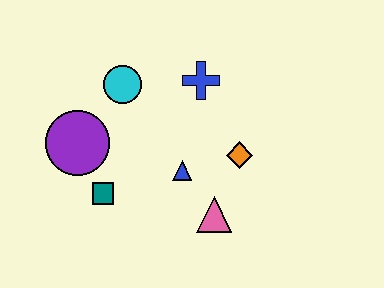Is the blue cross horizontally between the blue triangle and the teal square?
No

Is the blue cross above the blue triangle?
Yes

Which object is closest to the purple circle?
The teal square is closest to the purple circle.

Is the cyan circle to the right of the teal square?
Yes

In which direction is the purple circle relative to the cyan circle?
The purple circle is below the cyan circle.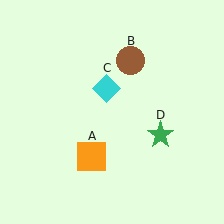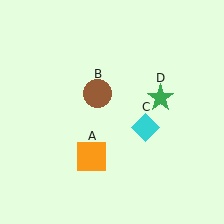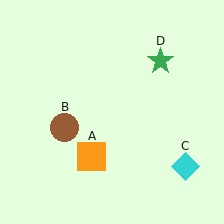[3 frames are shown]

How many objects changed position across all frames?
3 objects changed position: brown circle (object B), cyan diamond (object C), green star (object D).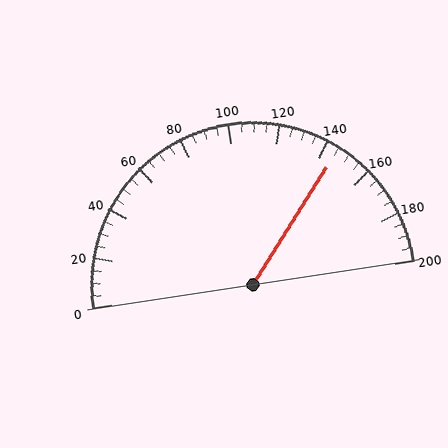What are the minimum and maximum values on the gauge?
The gauge ranges from 0 to 200.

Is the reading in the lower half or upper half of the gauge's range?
The reading is in the upper half of the range (0 to 200).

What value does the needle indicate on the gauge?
The needle indicates approximately 145.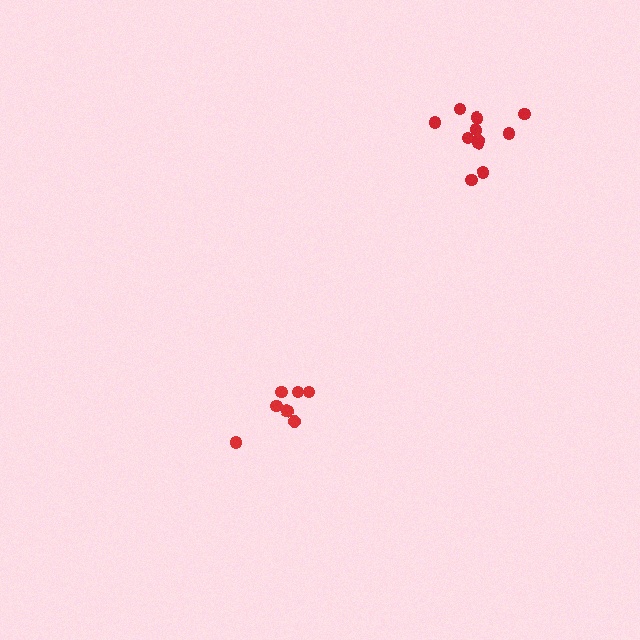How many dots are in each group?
Group 1: 8 dots, Group 2: 11 dots (19 total).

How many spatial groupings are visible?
There are 2 spatial groupings.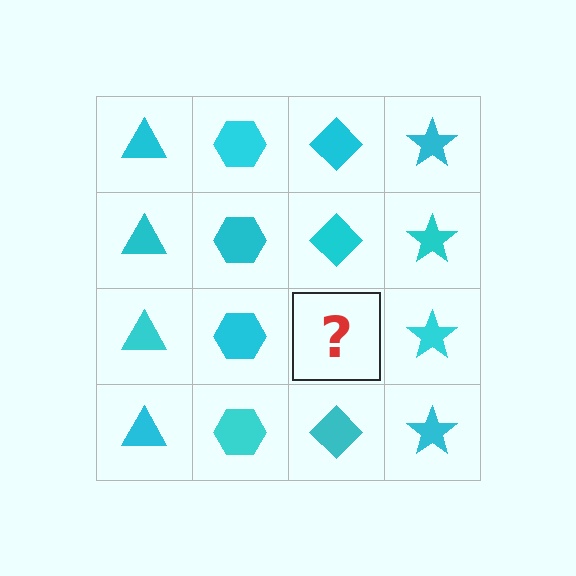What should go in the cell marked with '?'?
The missing cell should contain a cyan diamond.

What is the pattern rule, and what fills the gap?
The rule is that each column has a consistent shape. The gap should be filled with a cyan diamond.